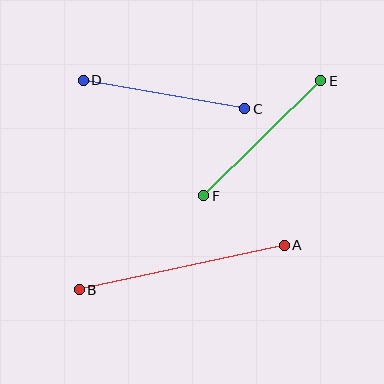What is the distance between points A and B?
The distance is approximately 210 pixels.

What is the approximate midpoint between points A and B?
The midpoint is at approximately (182, 267) pixels.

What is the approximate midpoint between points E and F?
The midpoint is at approximately (262, 138) pixels.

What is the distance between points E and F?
The distance is approximately 164 pixels.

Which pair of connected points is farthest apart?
Points A and B are farthest apart.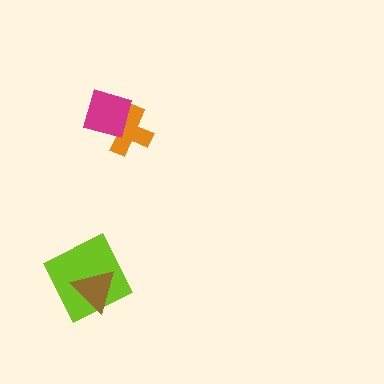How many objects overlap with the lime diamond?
1 object overlaps with the lime diamond.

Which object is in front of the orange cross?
The magenta diamond is in front of the orange cross.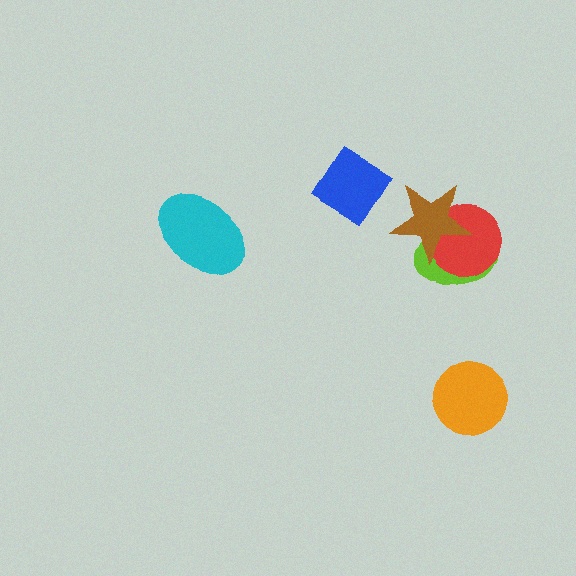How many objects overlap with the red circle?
2 objects overlap with the red circle.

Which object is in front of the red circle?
The brown star is in front of the red circle.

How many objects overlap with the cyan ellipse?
0 objects overlap with the cyan ellipse.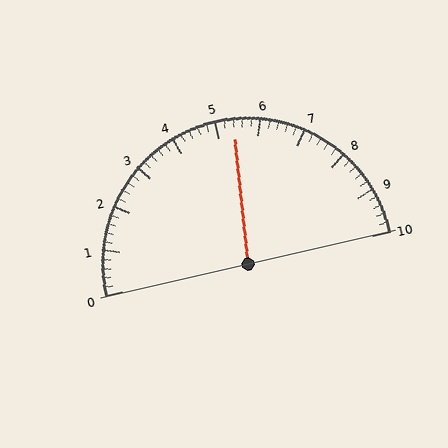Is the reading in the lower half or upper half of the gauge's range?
The reading is in the upper half of the range (0 to 10).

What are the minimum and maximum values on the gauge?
The gauge ranges from 0 to 10.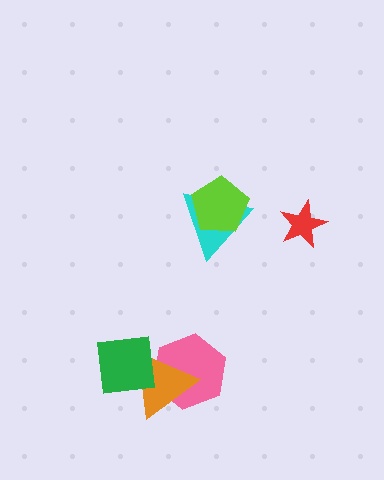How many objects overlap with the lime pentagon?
1 object overlaps with the lime pentagon.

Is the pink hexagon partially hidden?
Yes, it is partially covered by another shape.